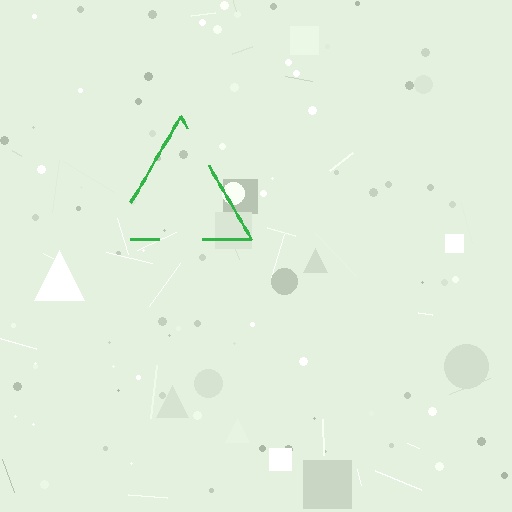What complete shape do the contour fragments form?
The contour fragments form a triangle.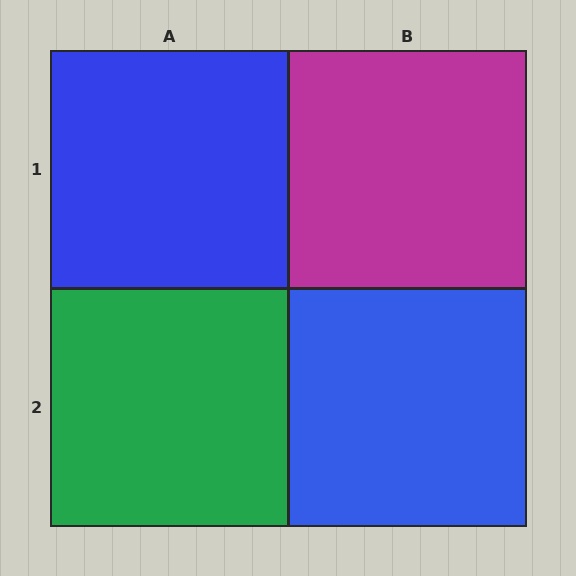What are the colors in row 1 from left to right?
Blue, magenta.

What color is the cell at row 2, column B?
Blue.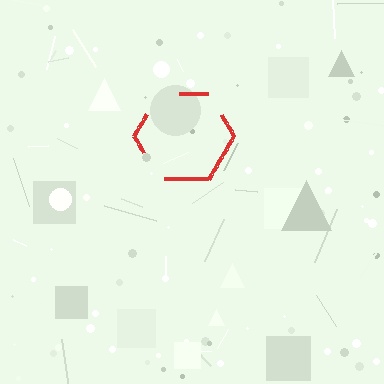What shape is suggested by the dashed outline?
The dashed outline suggests a hexagon.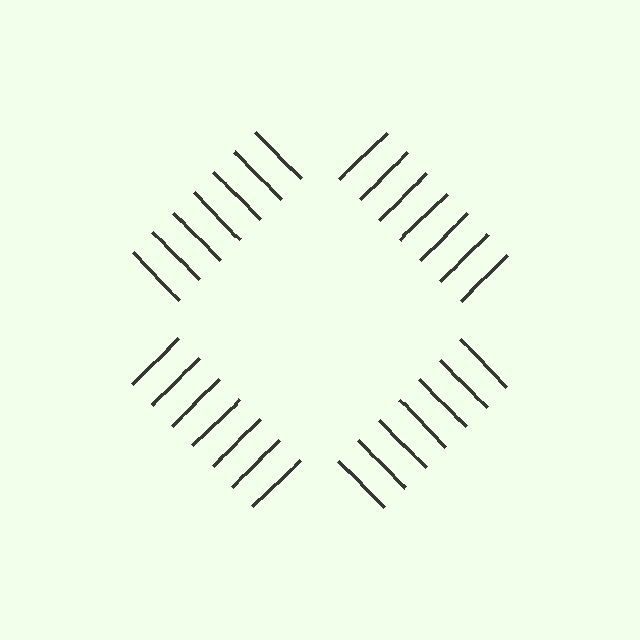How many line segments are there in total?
28 — 7 along each of the 4 edges.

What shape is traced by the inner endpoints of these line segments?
An illusory square — the line segments terminate on its edges but no continuous stroke is drawn.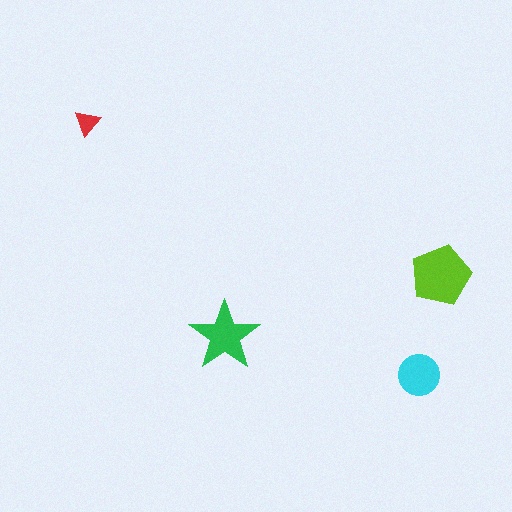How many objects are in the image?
There are 4 objects in the image.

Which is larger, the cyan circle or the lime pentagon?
The lime pentagon.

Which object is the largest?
The lime pentagon.